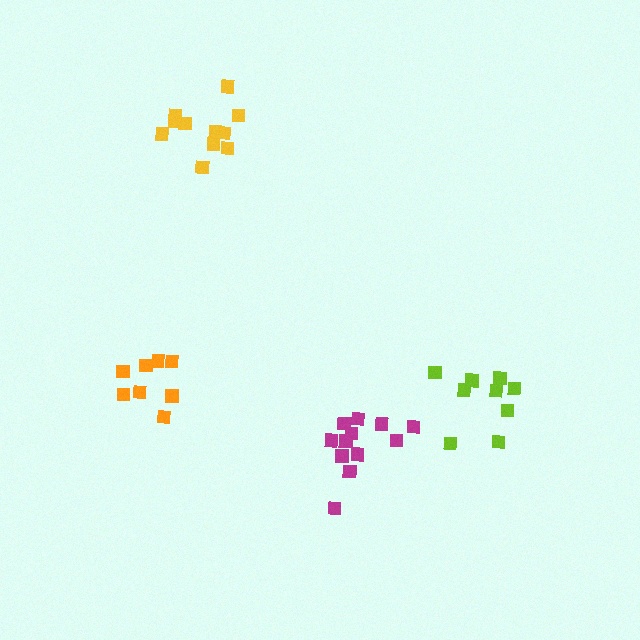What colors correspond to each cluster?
The clusters are colored: lime, orange, yellow, magenta.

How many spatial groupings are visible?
There are 4 spatial groupings.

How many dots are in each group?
Group 1: 9 dots, Group 2: 8 dots, Group 3: 11 dots, Group 4: 12 dots (40 total).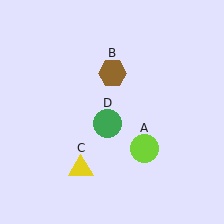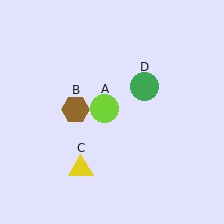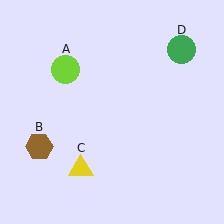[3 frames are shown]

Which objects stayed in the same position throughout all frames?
Yellow triangle (object C) remained stationary.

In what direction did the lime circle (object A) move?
The lime circle (object A) moved up and to the left.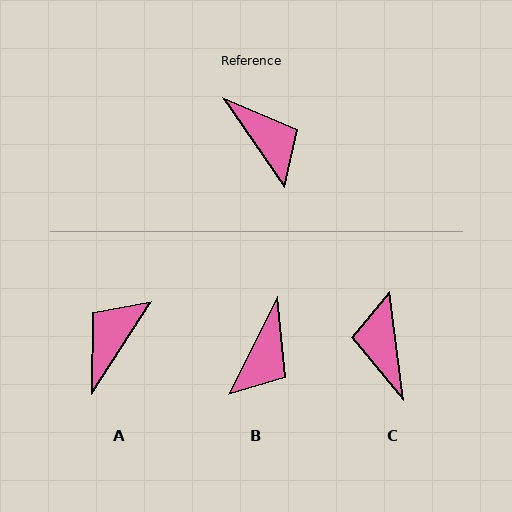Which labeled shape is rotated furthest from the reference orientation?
C, about 153 degrees away.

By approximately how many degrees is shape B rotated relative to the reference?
Approximately 60 degrees clockwise.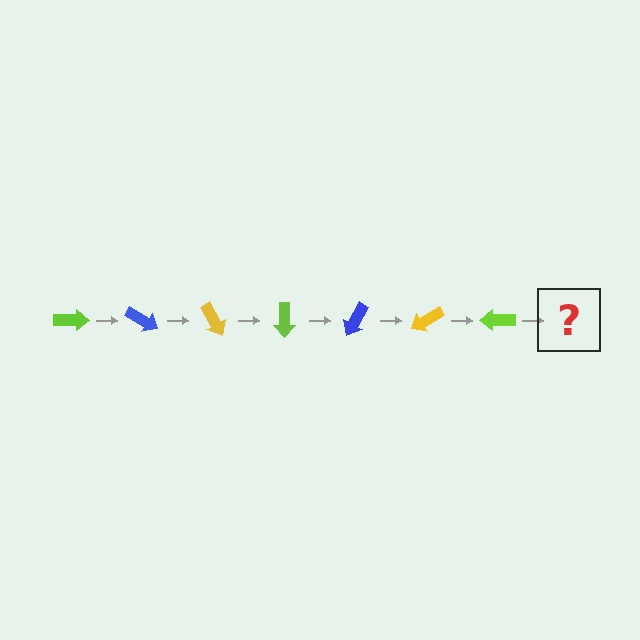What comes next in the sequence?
The next element should be a blue arrow, rotated 210 degrees from the start.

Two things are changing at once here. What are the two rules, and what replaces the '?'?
The two rules are that it rotates 30 degrees each step and the color cycles through lime, blue, and yellow. The '?' should be a blue arrow, rotated 210 degrees from the start.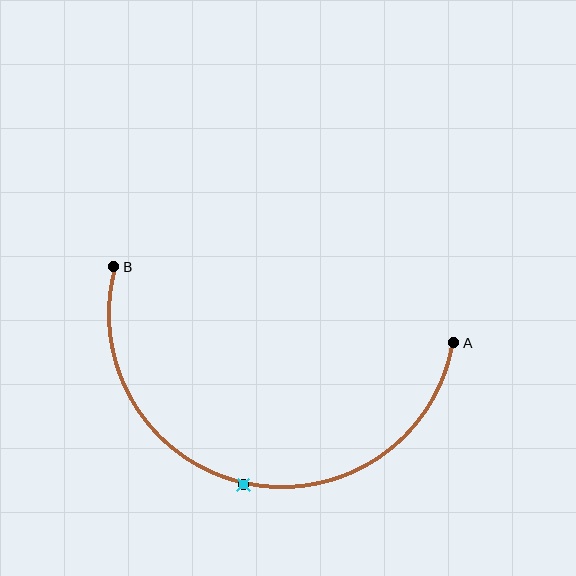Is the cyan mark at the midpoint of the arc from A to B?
Yes. The cyan mark lies on the arc at equal arc-length from both A and B — it is the arc midpoint.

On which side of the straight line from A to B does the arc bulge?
The arc bulges below the straight line connecting A and B.